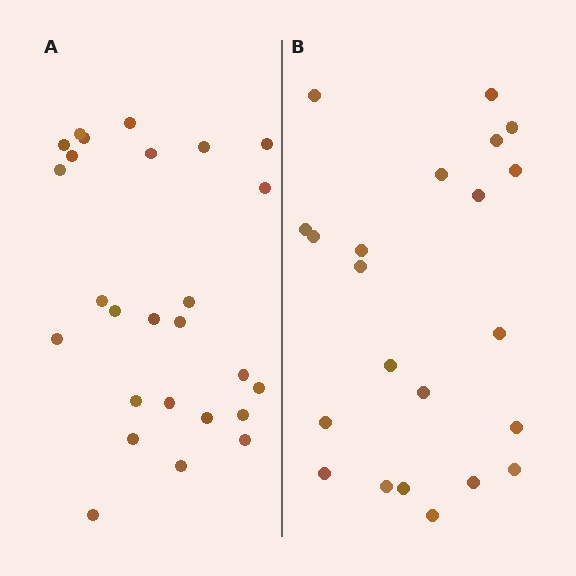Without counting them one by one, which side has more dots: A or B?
Region A (the left region) has more dots.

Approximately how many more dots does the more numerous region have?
Region A has about 4 more dots than region B.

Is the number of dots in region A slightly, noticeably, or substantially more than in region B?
Region A has only slightly more — the two regions are fairly close. The ratio is roughly 1.2 to 1.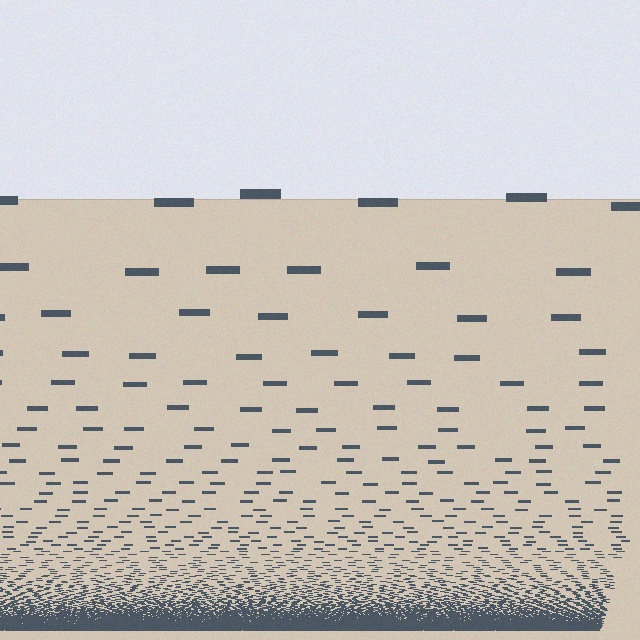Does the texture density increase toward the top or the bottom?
Density increases toward the bottom.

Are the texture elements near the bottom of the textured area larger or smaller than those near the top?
Smaller. The gradient is inverted — elements near the bottom are smaller and denser.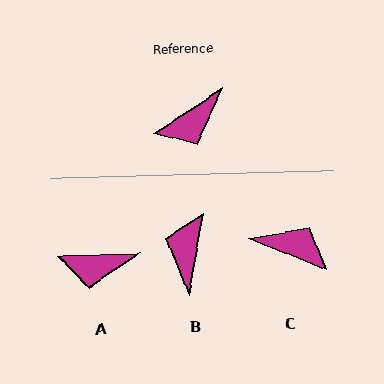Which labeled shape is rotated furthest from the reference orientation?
B, about 133 degrees away.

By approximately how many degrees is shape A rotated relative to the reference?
Approximately 32 degrees clockwise.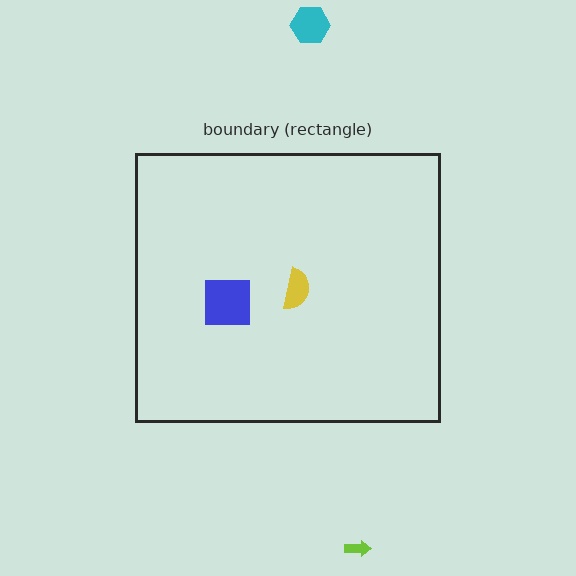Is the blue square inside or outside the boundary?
Inside.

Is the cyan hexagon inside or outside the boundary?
Outside.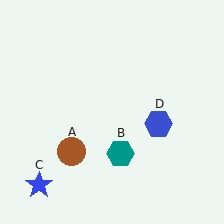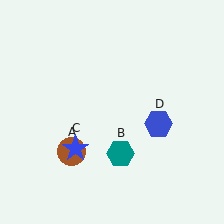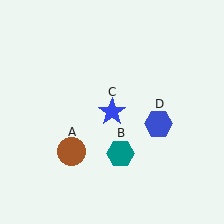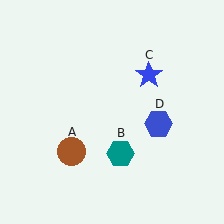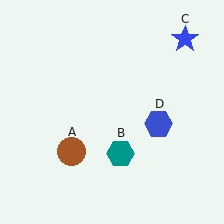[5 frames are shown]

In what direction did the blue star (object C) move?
The blue star (object C) moved up and to the right.